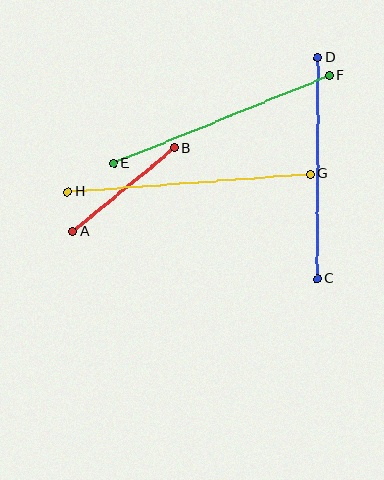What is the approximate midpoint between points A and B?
The midpoint is at approximately (124, 190) pixels.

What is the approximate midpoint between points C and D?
The midpoint is at approximately (318, 168) pixels.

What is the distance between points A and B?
The distance is approximately 132 pixels.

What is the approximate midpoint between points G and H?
The midpoint is at approximately (189, 183) pixels.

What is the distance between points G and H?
The distance is approximately 243 pixels.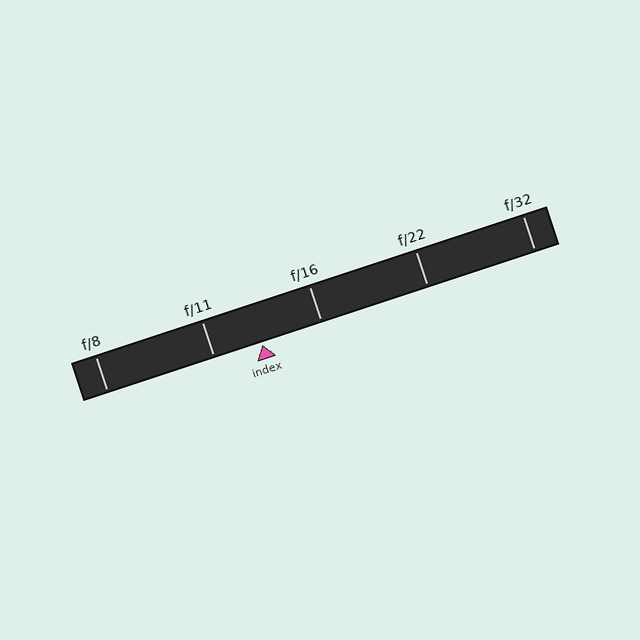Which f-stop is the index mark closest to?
The index mark is closest to f/11.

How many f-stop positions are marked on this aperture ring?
There are 5 f-stop positions marked.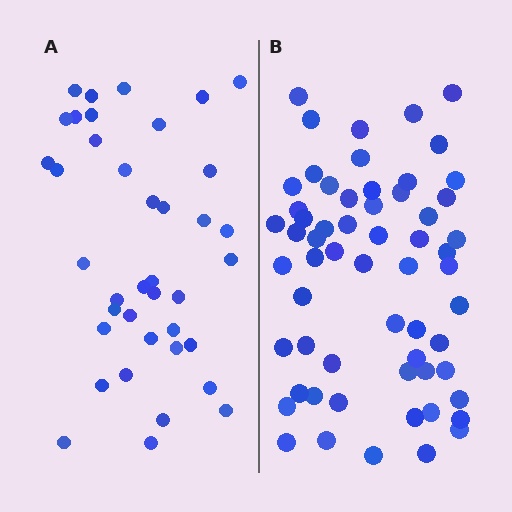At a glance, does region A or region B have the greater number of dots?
Region B (the right region) has more dots.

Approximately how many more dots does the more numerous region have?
Region B has approximately 20 more dots than region A.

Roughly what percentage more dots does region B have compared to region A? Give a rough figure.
About 55% more.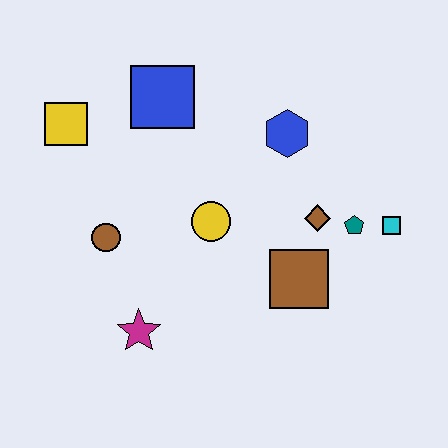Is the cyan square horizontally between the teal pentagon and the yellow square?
No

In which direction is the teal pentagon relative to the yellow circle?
The teal pentagon is to the right of the yellow circle.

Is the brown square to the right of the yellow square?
Yes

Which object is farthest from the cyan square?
The yellow square is farthest from the cyan square.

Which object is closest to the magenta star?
The brown circle is closest to the magenta star.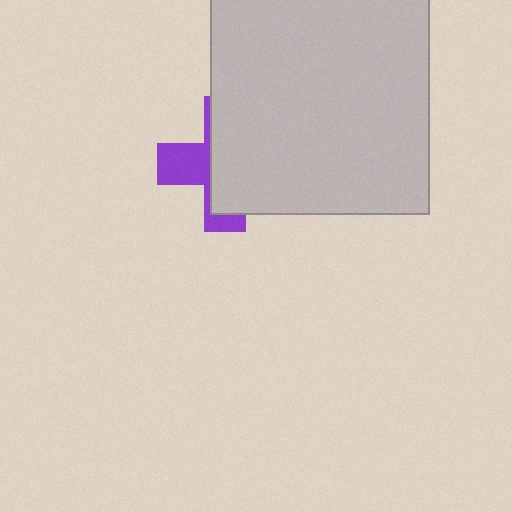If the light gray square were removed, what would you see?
You would see the complete purple cross.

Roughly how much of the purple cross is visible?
A small part of it is visible (roughly 34%).